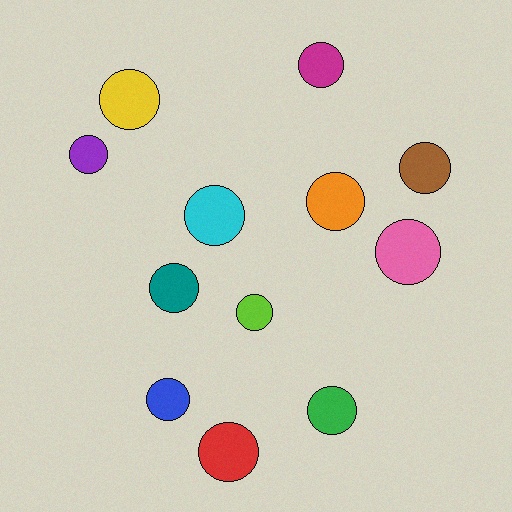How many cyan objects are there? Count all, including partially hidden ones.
There is 1 cyan object.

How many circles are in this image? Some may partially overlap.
There are 12 circles.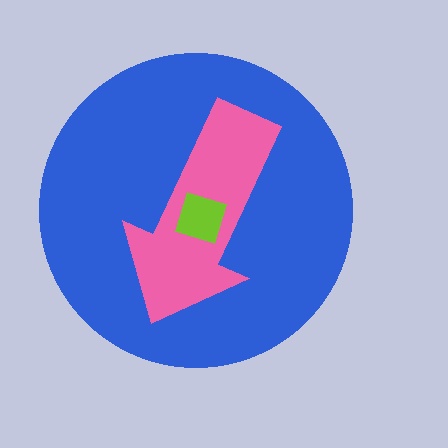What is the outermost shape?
The blue circle.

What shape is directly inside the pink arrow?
The lime square.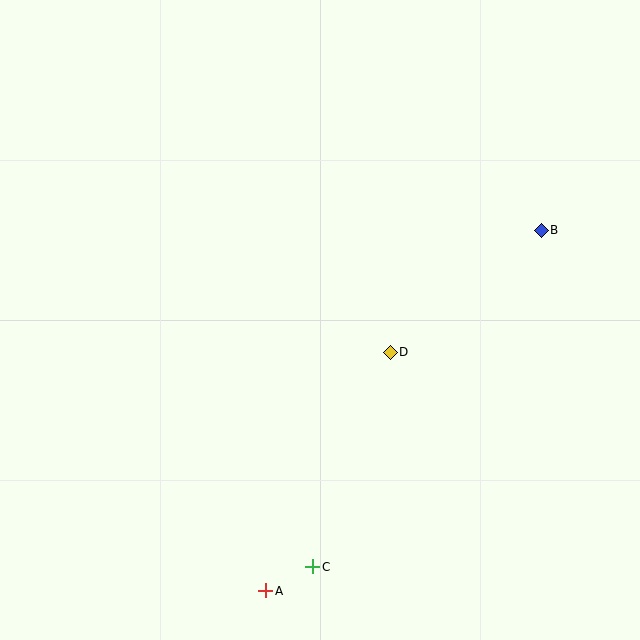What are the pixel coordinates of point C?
Point C is at (313, 567).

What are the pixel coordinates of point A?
Point A is at (265, 591).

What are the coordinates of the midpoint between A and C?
The midpoint between A and C is at (289, 579).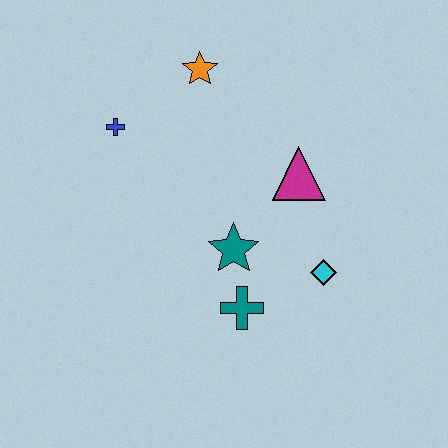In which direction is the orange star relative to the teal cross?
The orange star is above the teal cross.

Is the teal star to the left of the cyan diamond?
Yes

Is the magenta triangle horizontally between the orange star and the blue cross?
No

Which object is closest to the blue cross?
The orange star is closest to the blue cross.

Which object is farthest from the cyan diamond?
The blue cross is farthest from the cyan diamond.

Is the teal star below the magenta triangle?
Yes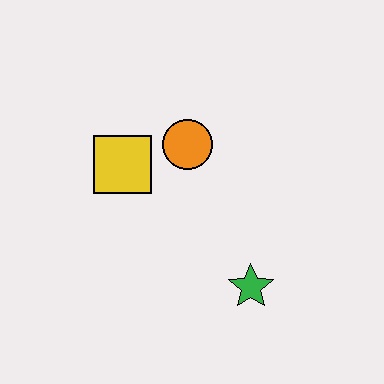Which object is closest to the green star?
The orange circle is closest to the green star.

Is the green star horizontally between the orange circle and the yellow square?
No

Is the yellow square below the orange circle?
Yes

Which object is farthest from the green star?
The yellow square is farthest from the green star.